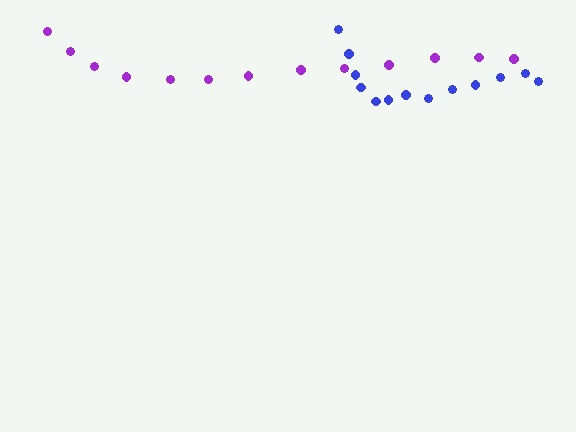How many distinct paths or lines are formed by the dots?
There are 2 distinct paths.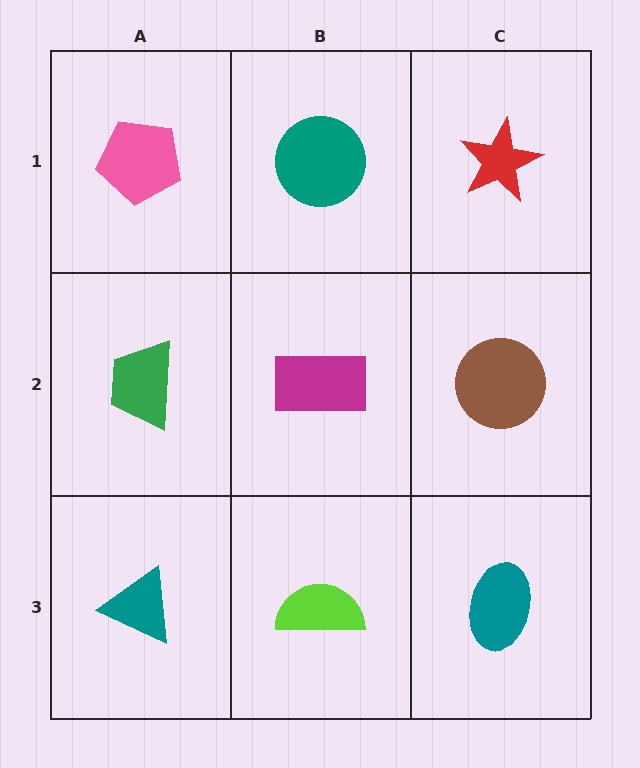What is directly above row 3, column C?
A brown circle.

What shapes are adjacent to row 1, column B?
A magenta rectangle (row 2, column B), a pink pentagon (row 1, column A), a red star (row 1, column C).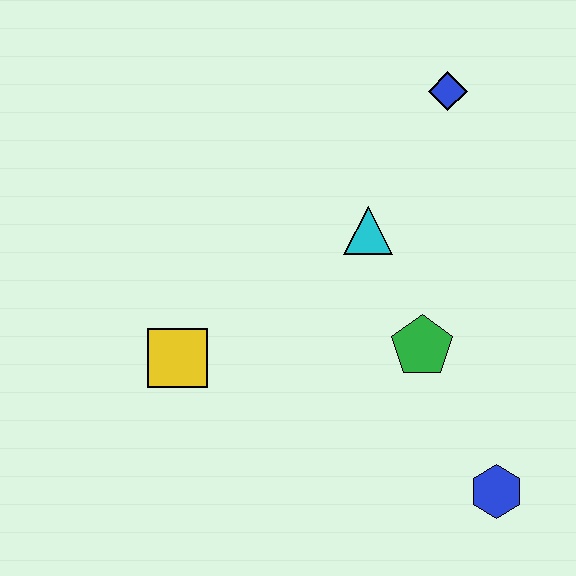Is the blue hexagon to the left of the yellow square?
No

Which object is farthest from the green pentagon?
The blue diamond is farthest from the green pentagon.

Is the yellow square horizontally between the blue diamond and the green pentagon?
No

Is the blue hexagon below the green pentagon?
Yes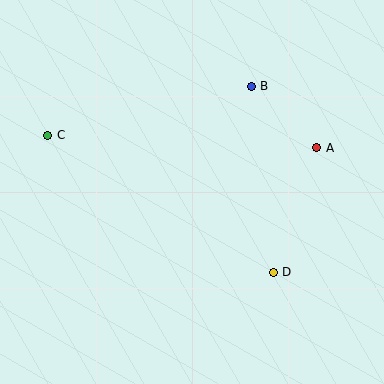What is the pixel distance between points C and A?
The distance between C and A is 269 pixels.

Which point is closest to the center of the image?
Point D at (273, 272) is closest to the center.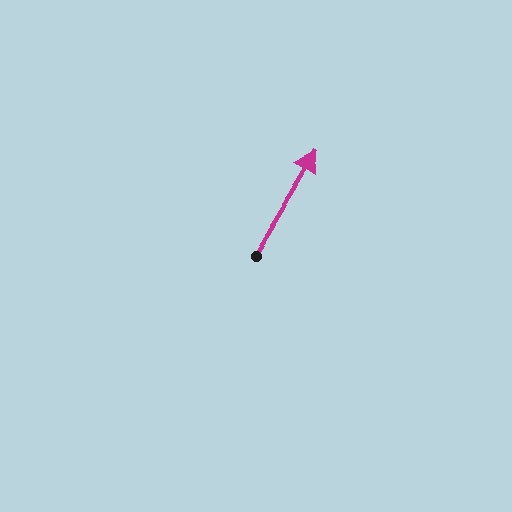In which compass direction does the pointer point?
Northeast.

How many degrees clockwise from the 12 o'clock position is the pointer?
Approximately 32 degrees.